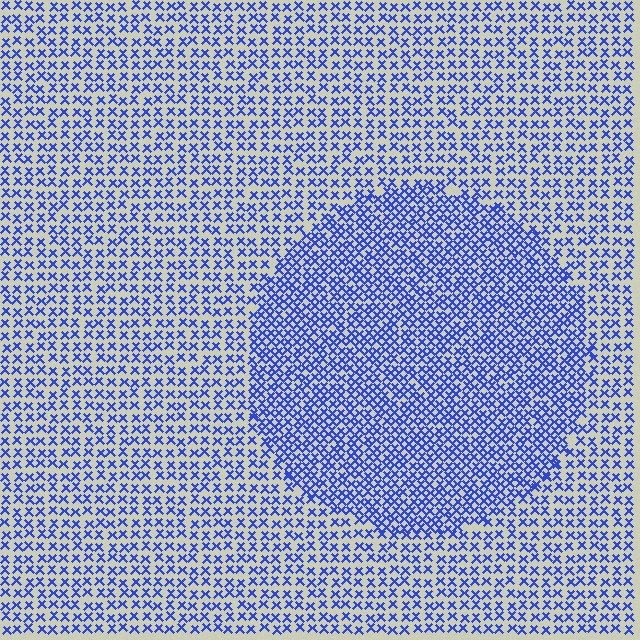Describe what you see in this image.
The image contains small blue elements arranged at two different densities. A circle-shaped region is visible where the elements are more densely packed than the surrounding area.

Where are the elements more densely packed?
The elements are more densely packed inside the circle boundary.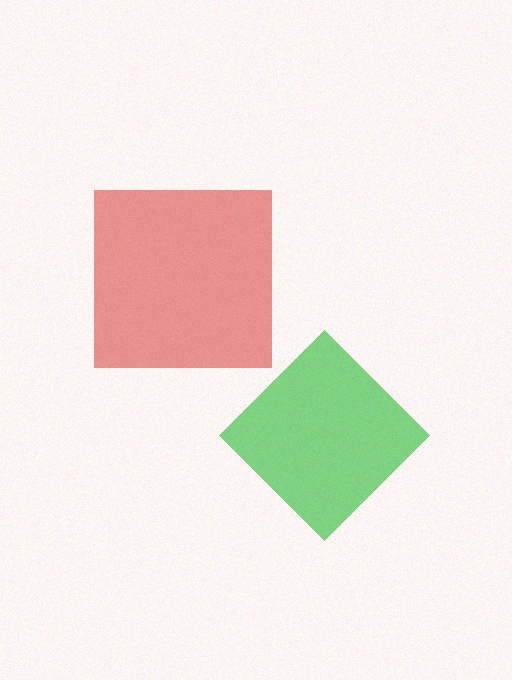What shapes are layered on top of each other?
The layered shapes are: a green diamond, a red square.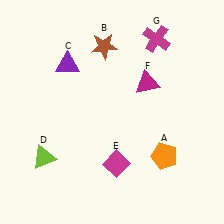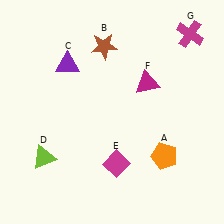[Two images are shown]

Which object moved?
The magenta cross (G) moved right.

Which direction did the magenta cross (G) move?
The magenta cross (G) moved right.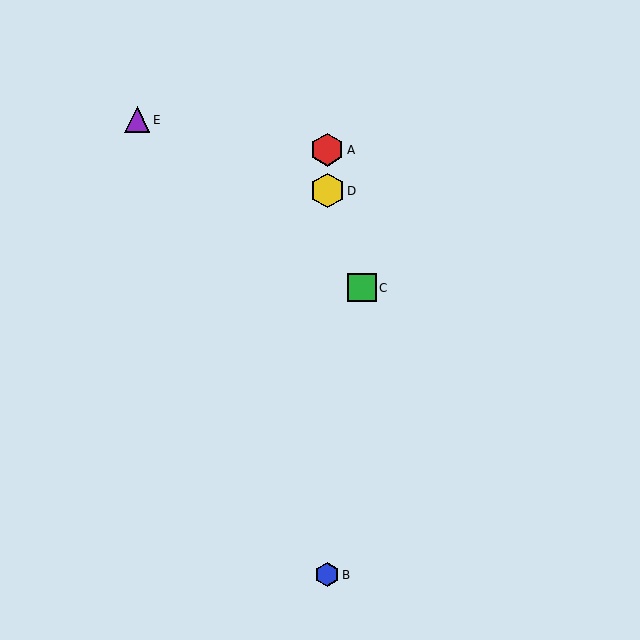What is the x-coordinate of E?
Object E is at x≈137.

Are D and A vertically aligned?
Yes, both are at x≈327.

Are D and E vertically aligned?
No, D is at x≈327 and E is at x≈137.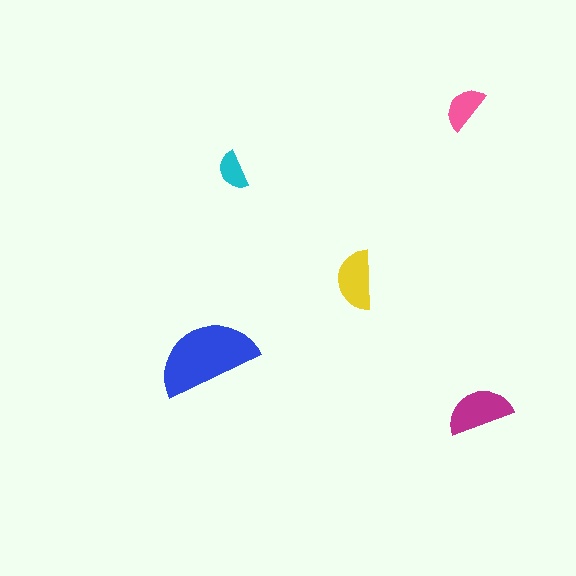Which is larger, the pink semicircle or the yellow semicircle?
The yellow one.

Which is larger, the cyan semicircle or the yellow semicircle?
The yellow one.